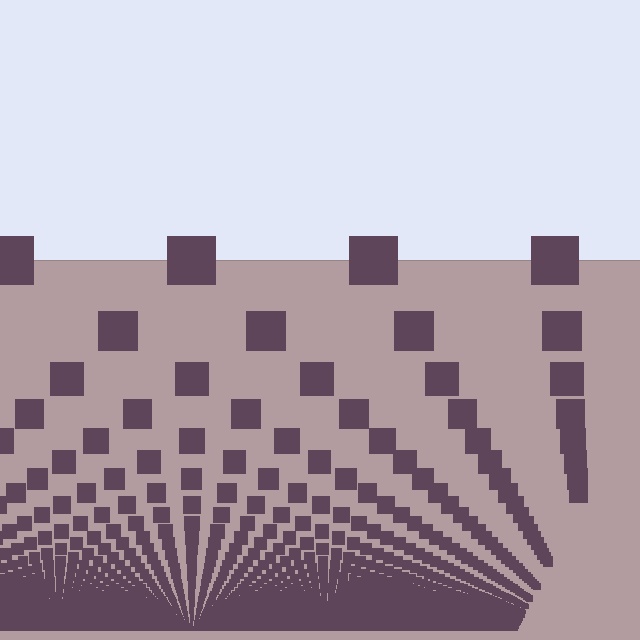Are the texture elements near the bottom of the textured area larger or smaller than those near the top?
Smaller. The gradient is inverted — elements near the bottom are smaller and denser.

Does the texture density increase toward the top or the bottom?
Density increases toward the bottom.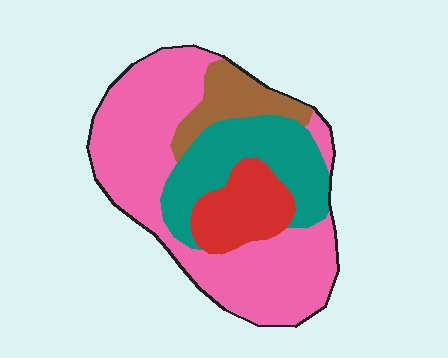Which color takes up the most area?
Pink, at roughly 55%.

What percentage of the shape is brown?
Brown takes up about one tenth (1/10) of the shape.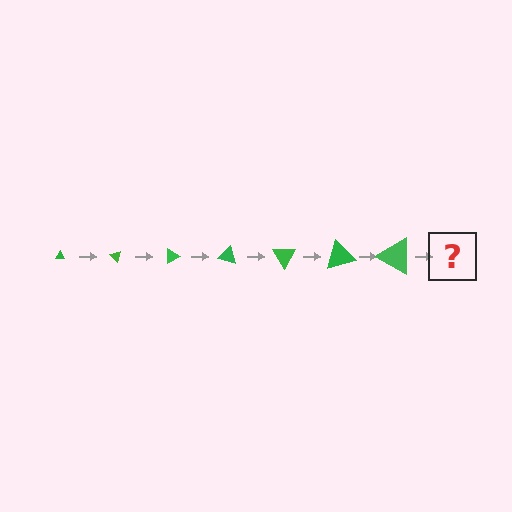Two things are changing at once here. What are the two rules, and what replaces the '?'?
The two rules are that the triangle grows larger each step and it rotates 45 degrees each step. The '?' should be a triangle, larger than the previous one and rotated 315 degrees from the start.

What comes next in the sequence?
The next element should be a triangle, larger than the previous one and rotated 315 degrees from the start.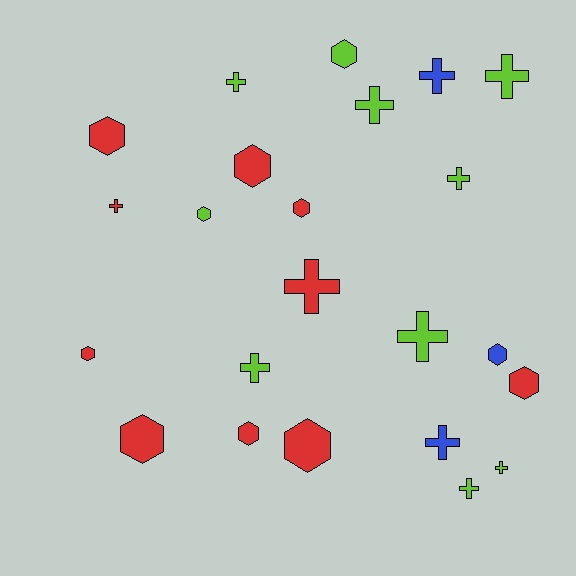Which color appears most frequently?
Lime, with 10 objects.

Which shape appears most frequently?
Cross, with 12 objects.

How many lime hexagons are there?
There are 2 lime hexagons.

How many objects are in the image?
There are 23 objects.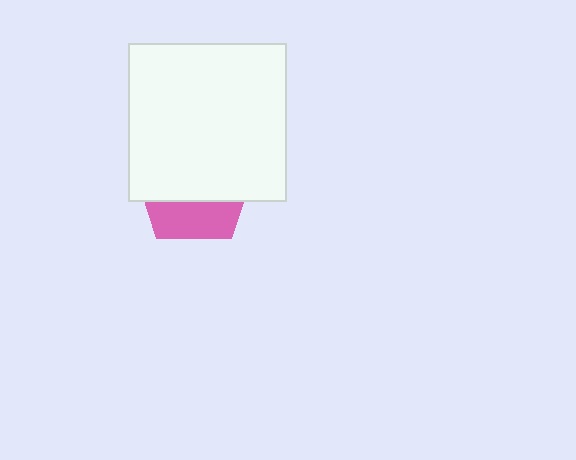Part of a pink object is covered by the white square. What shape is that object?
It is a pentagon.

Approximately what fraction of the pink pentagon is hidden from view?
Roughly 67% of the pink pentagon is hidden behind the white square.